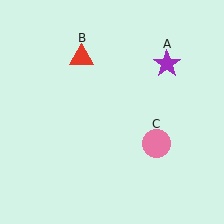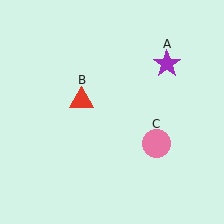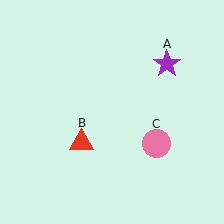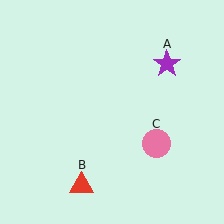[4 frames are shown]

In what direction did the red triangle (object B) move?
The red triangle (object B) moved down.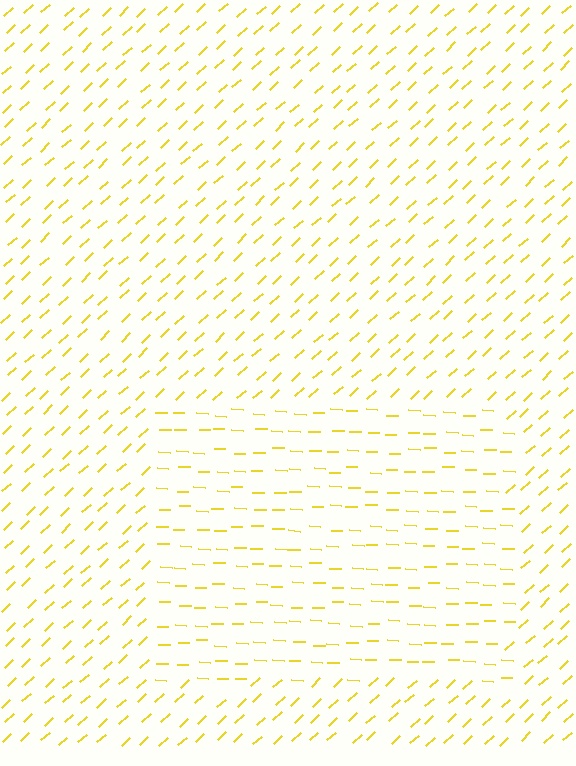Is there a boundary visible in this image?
Yes, there is a texture boundary formed by a change in line orientation.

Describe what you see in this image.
The image is filled with small yellow line segments. A rectangle region in the image has lines oriented differently from the surrounding lines, creating a visible texture boundary.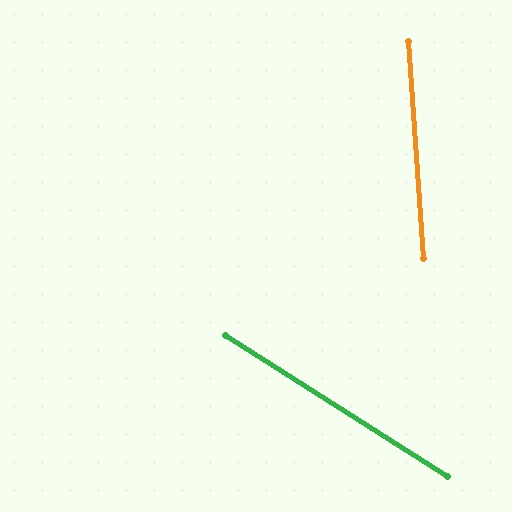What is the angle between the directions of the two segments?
Approximately 53 degrees.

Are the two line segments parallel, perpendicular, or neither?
Neither parallel nor perpendicular — they differ by about 53°.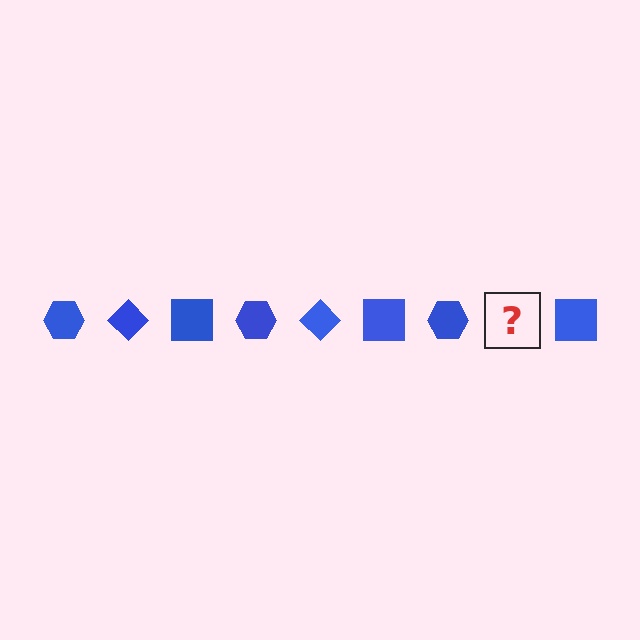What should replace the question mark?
The question mark should be replaced with a blue diamond.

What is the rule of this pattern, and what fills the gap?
The rule is that the pattern cycles through hexagon, diamond, square shapes in blue. The gap should be filled with a blue diamond.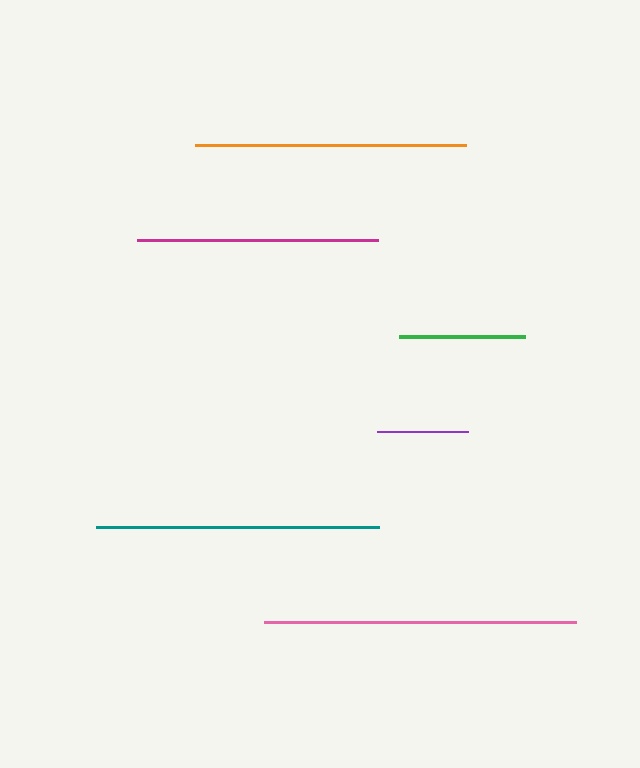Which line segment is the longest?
The pink line is the longest at approximately 312 pixels.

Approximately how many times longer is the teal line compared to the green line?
The teal line is approximately 2.3 times the length of the green line.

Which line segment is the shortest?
The purple line is the shortest at approximately 91 pixels.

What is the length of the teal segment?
The teal segment is approximately 284 pixels long.